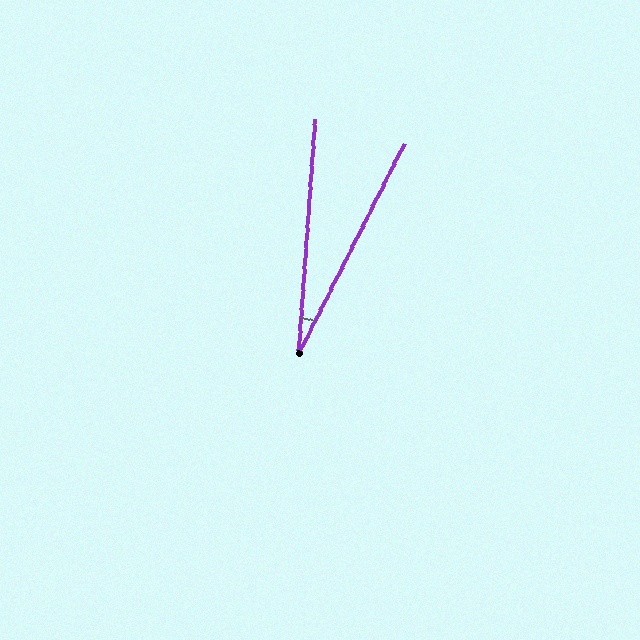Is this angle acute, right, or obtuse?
It is acute.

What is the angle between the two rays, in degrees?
Approximately 23 degrees.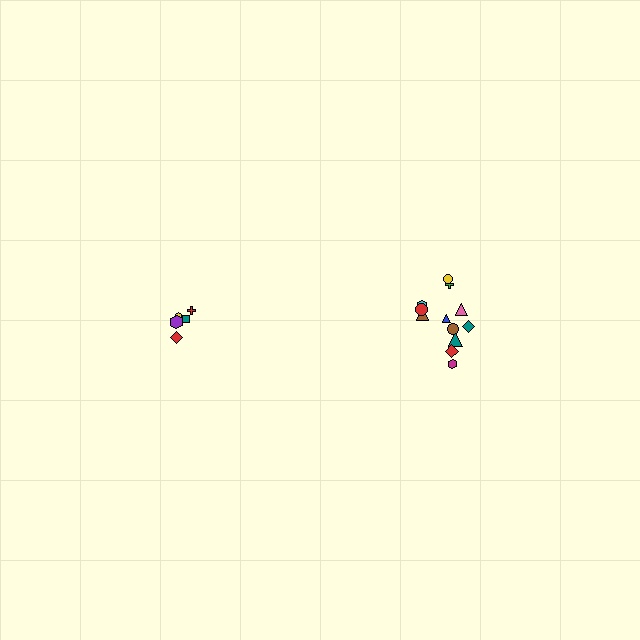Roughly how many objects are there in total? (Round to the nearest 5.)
Roughly 15 objects in total.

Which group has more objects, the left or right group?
The right group.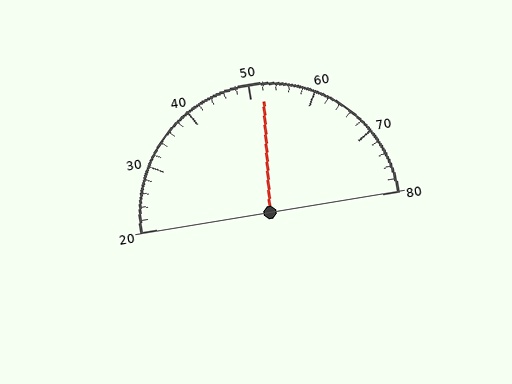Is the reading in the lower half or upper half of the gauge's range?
The reading is in the upper half of the range (20 to 80).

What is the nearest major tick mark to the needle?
The nearest major tick mark is 50.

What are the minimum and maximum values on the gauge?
The gauge ranges from 20 to 80.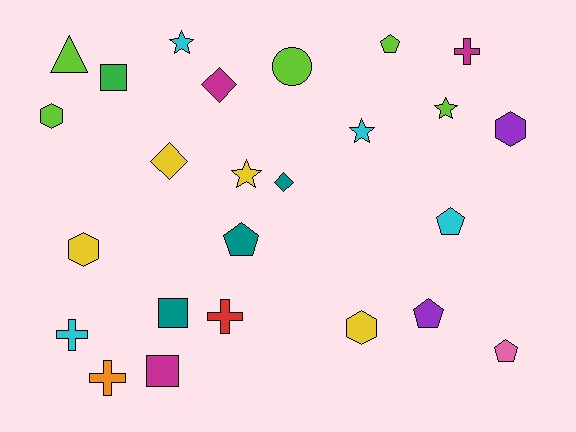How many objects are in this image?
There are 25 objects.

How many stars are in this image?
There are 4 stars.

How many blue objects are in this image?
There are no blue objects.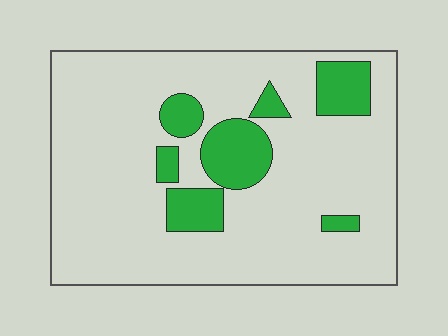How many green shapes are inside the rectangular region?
7.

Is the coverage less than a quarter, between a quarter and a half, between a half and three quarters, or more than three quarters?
Less than a quarter.